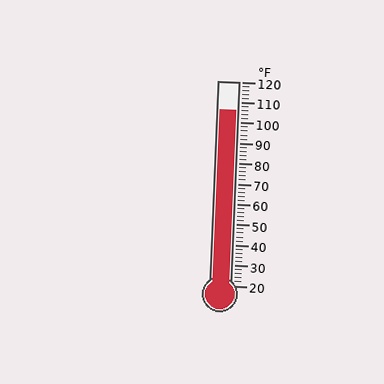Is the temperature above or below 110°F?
The temperature is below 110°F.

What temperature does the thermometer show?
The thermometer shows approximately 106°F.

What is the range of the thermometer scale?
The thermometer scale ranges from 20°F to 120°F.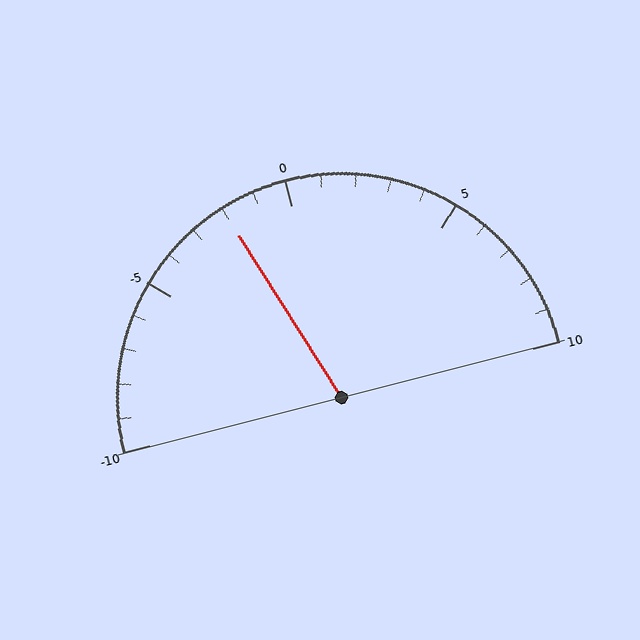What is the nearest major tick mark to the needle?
The nearest major tick mark is 0.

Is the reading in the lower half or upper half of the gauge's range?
The reading is in the lower half of the range (-10 to 10).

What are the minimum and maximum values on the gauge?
The gauge ranges from -10 to 10.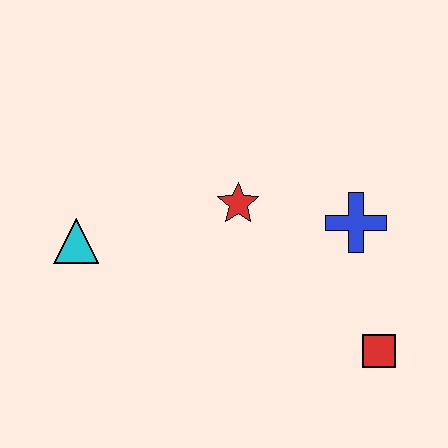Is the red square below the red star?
Yes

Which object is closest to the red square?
The blue cross is closest to the red square.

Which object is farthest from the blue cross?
The cyan triangle is farthest from the blue cross.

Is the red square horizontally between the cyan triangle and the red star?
No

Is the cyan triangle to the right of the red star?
No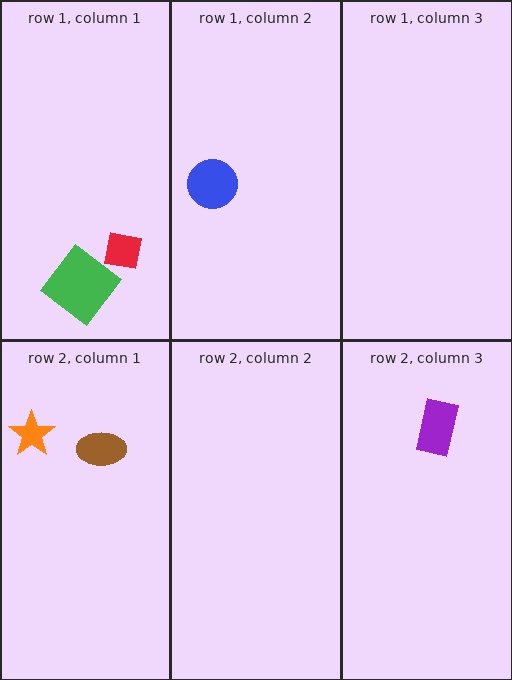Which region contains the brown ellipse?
The row 2, column 1 region.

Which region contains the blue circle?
The row 1, column 2 region.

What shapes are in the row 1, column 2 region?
The blue circle.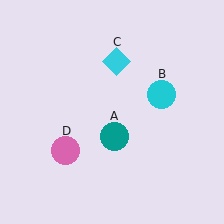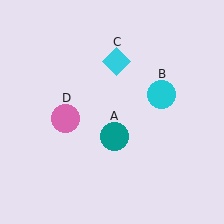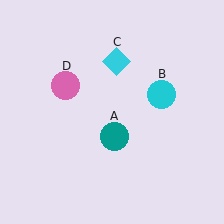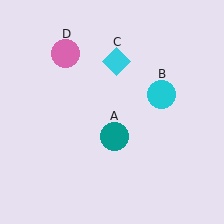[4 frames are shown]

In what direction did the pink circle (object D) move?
The pink circle (object D) moved up.